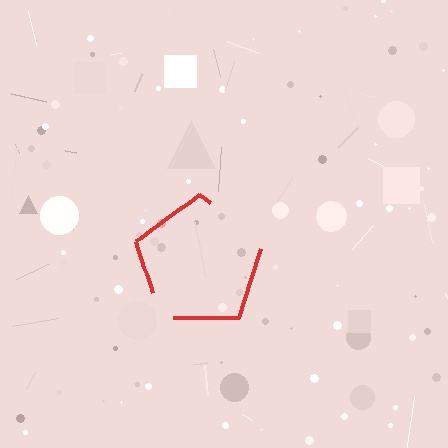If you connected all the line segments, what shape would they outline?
They would outline a pentagon.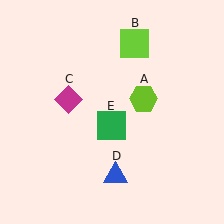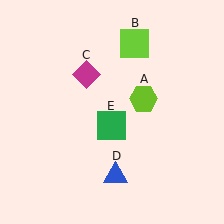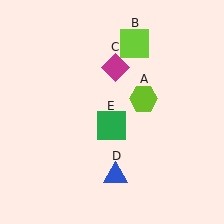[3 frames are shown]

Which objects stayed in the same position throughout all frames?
Lime hexagon (object A) and lime square (object B) and blue triangle (object D) and green square (object E) remained stationary.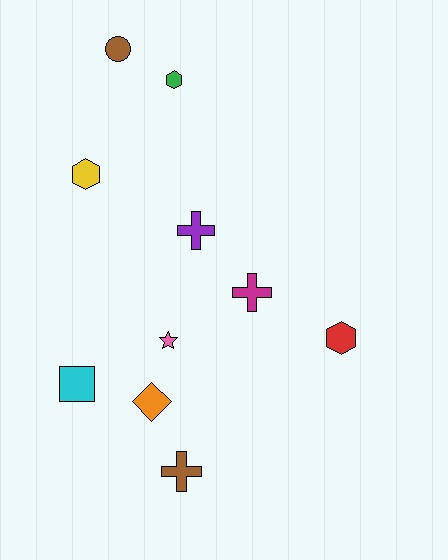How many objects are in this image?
There are 10 objects.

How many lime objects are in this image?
There are no lime objects.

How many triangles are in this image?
There are no triangles.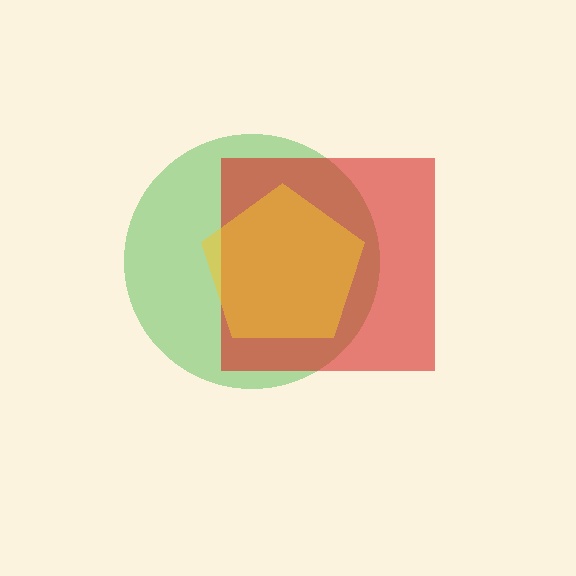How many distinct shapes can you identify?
There are 3 distinct shapes: a green circle, a red square, a yellow pentagon.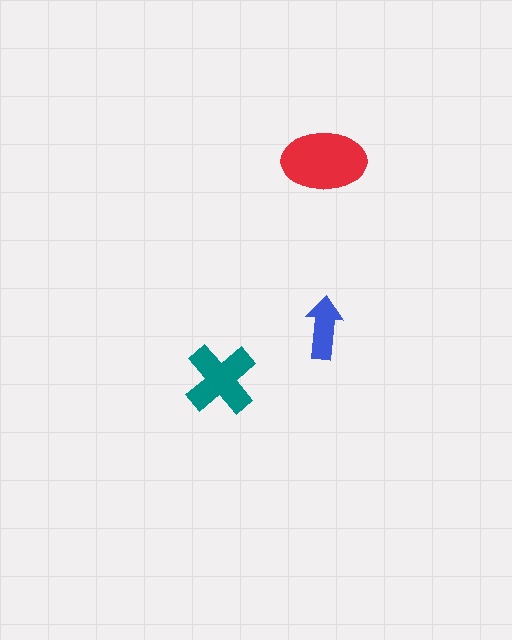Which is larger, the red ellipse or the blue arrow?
The red ellipse.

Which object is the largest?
The red ellipse.